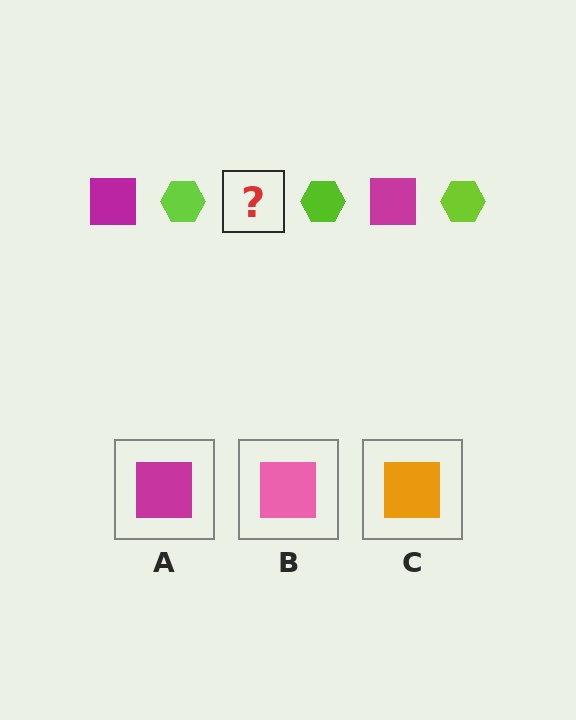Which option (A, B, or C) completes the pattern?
A.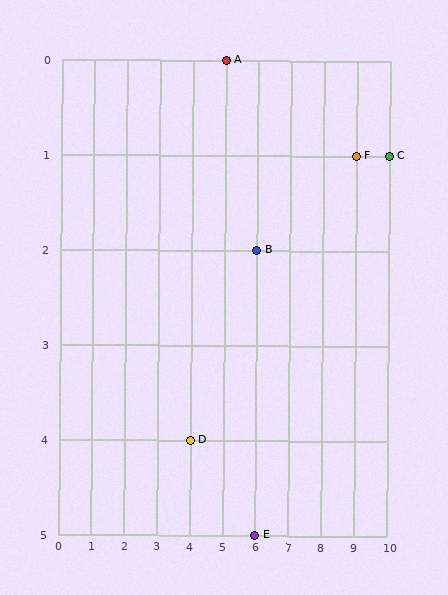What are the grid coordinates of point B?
Point B is at grid coordinates (6, 2).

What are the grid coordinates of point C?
Point C is at grid coordinates (10, 1).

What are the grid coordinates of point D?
Point D is at grid coordinates (4, 4).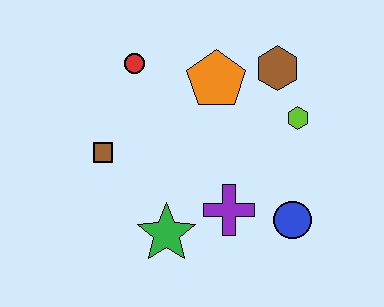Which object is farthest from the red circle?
The blue circle is farthest from the red circle.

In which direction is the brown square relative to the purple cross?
The brown square is to the left of the purple cross.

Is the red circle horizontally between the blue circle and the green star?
No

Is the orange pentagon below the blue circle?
No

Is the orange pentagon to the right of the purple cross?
No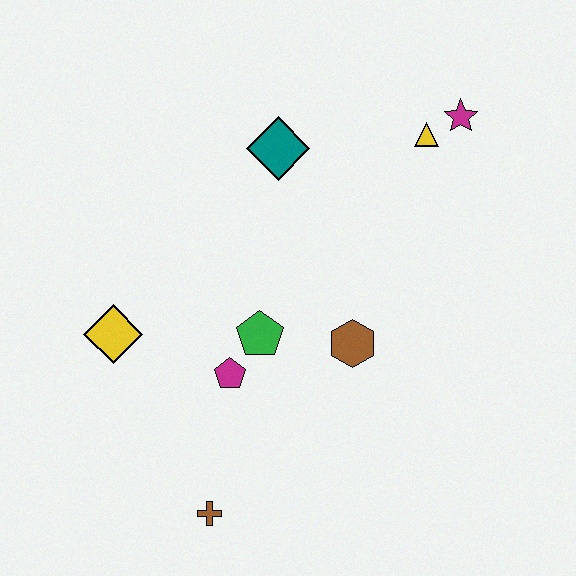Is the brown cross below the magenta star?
Yes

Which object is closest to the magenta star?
The yellow triangle is closest to the magenta star.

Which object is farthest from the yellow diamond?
The magenta star is farthest from the yellow diamond.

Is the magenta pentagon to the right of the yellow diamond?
Yes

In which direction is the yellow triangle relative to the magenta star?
The yellow triangle is to the left of the magenta star.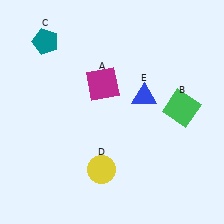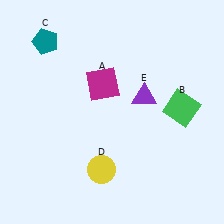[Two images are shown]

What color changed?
The triangle (E) changed from blue in Image 1 to purple in Image 2.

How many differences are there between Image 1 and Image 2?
There is 1 difference between the two images.